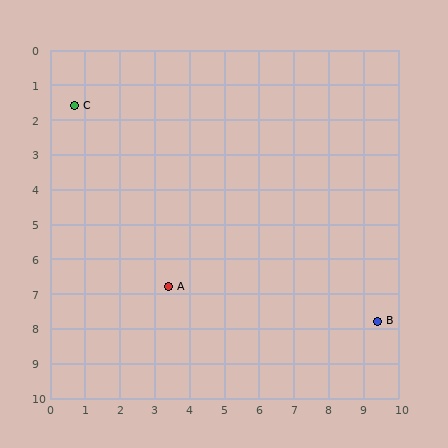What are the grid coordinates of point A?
Point A is at approximately (3.4, 6.8).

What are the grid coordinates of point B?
Point B is at approximately (9.4, 7.8).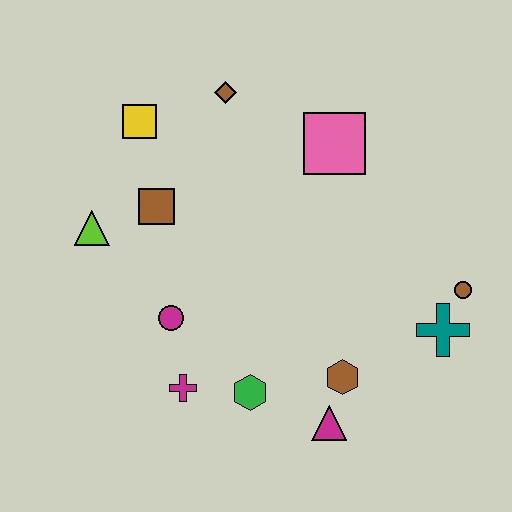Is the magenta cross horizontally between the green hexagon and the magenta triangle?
No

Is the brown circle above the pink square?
No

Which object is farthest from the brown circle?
The lime triangle is farthest from the brown circle.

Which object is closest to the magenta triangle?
The brown hexagon is closest to the magenta triangle.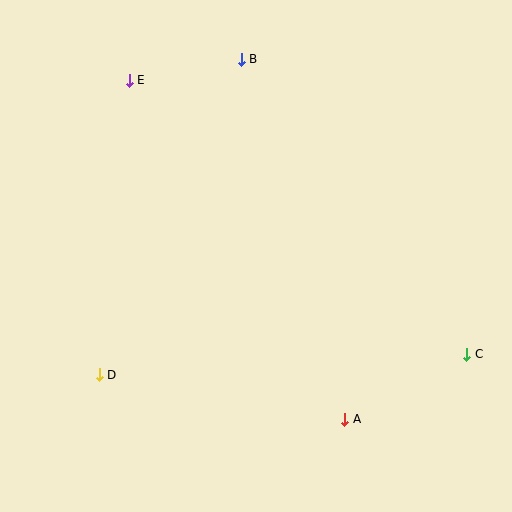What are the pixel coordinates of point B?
Point B is at (241, 59).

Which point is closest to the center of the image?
Point A at (345, 419) is closest to the center.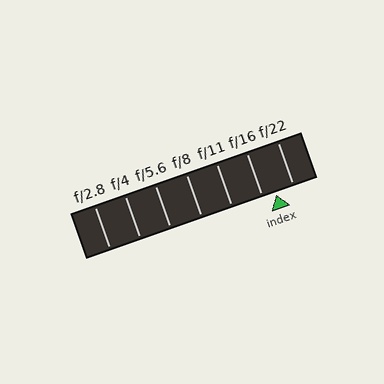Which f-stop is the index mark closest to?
The index mark is closest to f/16.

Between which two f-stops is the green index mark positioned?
The index mark is between f/16 and f/22.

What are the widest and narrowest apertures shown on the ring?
The widest aperture shown is f/2.8 and the narrowest is f/22.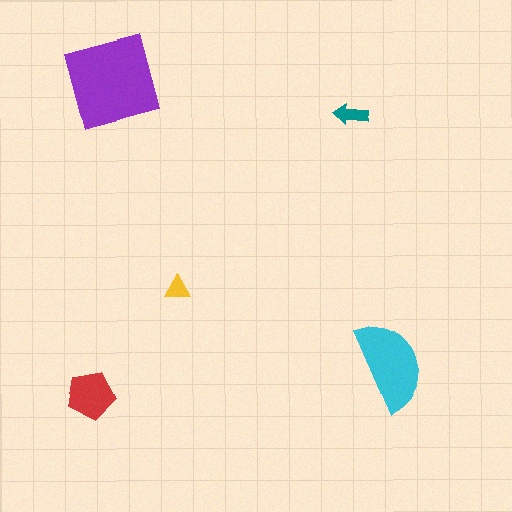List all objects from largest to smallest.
The purple square, the cyan semicircle, the red pentagon, the teal arrow, the yellow triangle.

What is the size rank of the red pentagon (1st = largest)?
3rd.